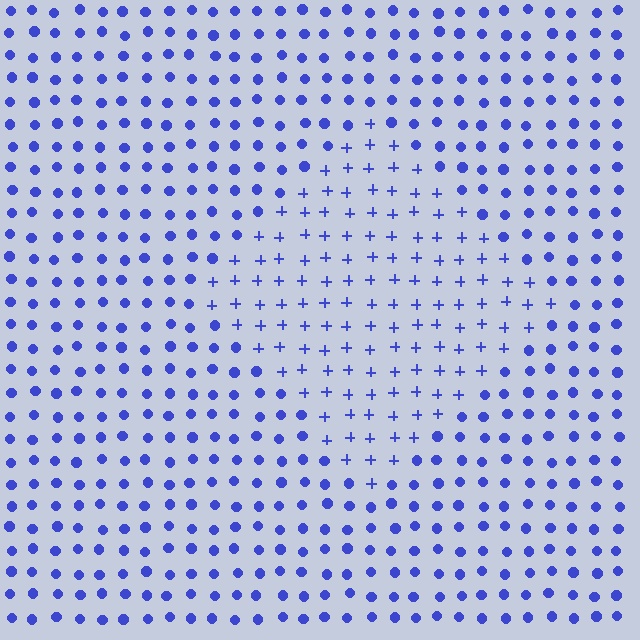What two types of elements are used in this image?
The image uses plus signs inside the diamond region and circles outside it.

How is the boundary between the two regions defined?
The boundary is defined by a change in element shape: plus signs inside vs. circles outside. All elements share the same color and spacing.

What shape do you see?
I see a diamond.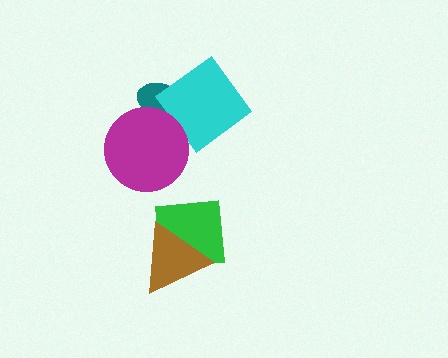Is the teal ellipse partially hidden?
Yes, it is partially covered by another shape.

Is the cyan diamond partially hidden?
Yes, it is partially covered by another shape.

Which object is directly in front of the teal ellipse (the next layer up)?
The cyan diamond is directly in front of the teal ellipse.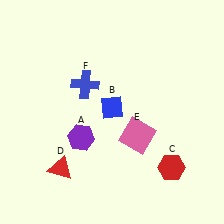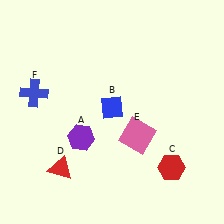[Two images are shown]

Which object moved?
The blue cross (F) moved left.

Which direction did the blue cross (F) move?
The blue cross (F) moved left.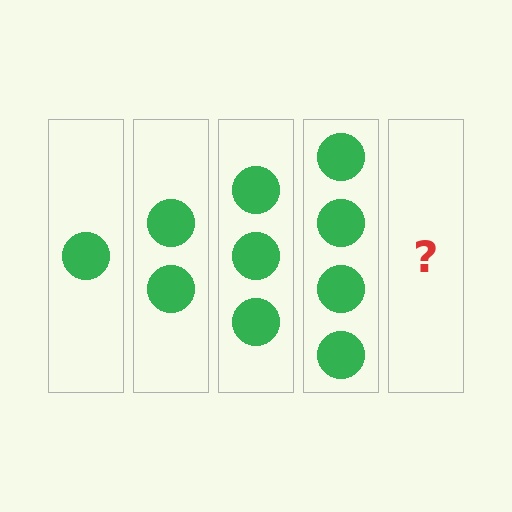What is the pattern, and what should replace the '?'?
The pattern is that each step adds one more circle. The '?' should be 5 circles.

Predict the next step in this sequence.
The next step is 5 circles.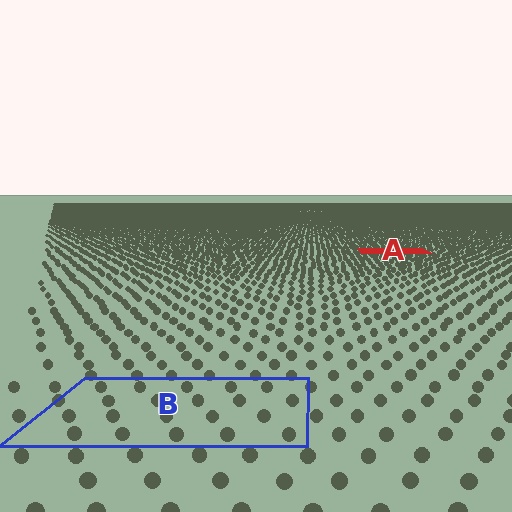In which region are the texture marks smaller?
The texture marks are smaller in region A, because it is farther away.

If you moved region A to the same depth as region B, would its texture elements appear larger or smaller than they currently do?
They would appear larger. At a closer depth, the same texture elements are projected at a bigger on-screen size.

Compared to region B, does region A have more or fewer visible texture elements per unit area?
Region A has more texture elements per unit area — they are packed more densely because it is farther away.